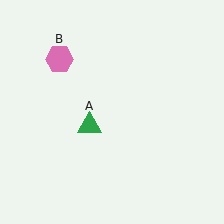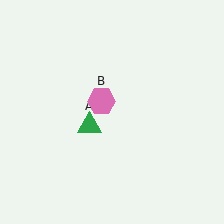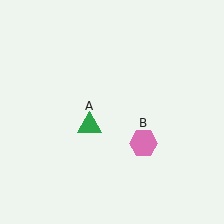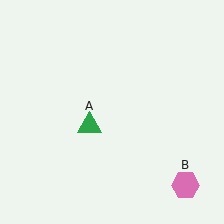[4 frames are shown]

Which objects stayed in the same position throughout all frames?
Green triangle (object A) remained stationary.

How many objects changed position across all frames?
1 object changed position: pink hexagon (object B).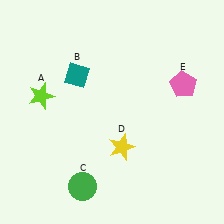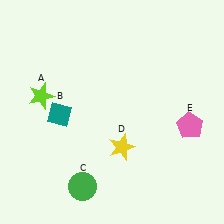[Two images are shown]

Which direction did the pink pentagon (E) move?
The pink pentagon (E) moved down.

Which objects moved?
The objects that moved are: the teal diamond (B), the pink pentagon (E).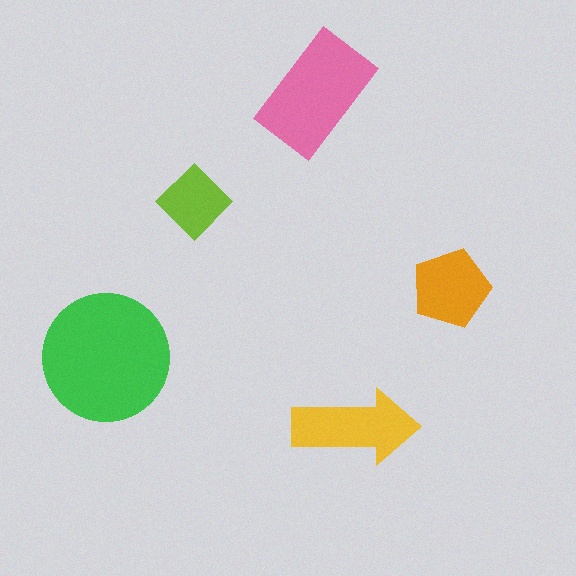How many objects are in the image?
There are 5 objects in the image.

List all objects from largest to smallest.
The green circle, the pink rectangle, the yellow arrow, the orange pentagon, the lime diamond.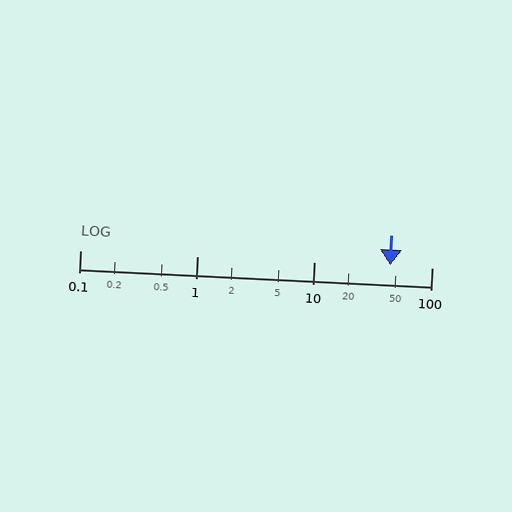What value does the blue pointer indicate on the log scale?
The pointer indicates approximately 44.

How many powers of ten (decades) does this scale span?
The scale spans 3 decades, from 0.1 to 100.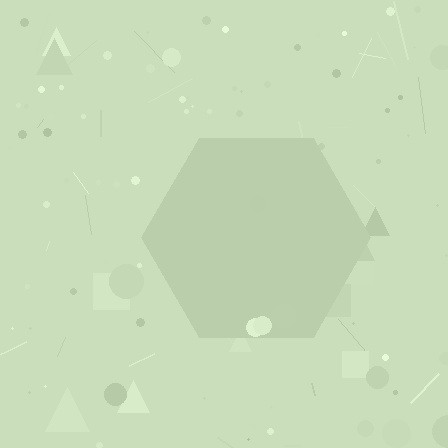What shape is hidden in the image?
A hexagon is hidden in the image.